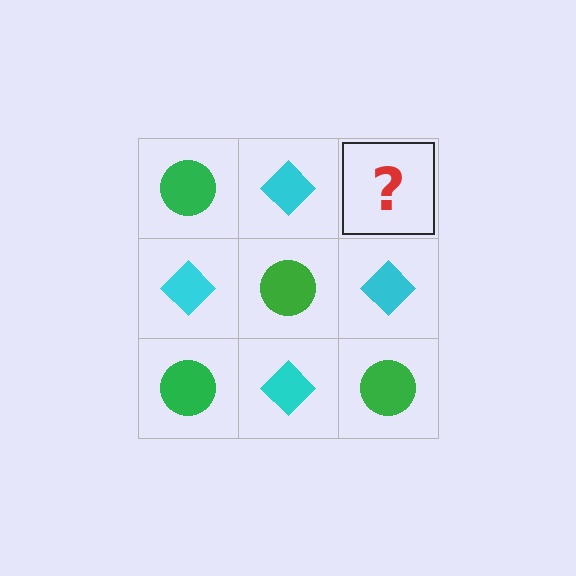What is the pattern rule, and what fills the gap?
The rule is that it alternates green circle and cyan diamond in a checkerboard pattern. The gap should be filled with a green circle.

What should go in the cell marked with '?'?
The missing cell should contain a green circle.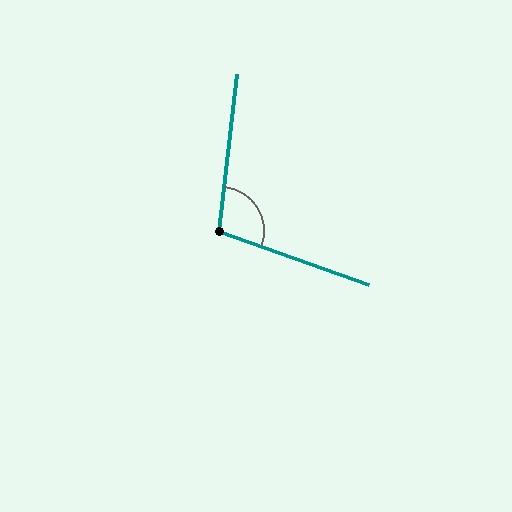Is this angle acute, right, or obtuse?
It is obtuse.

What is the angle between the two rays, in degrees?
Approximately 103 degrees.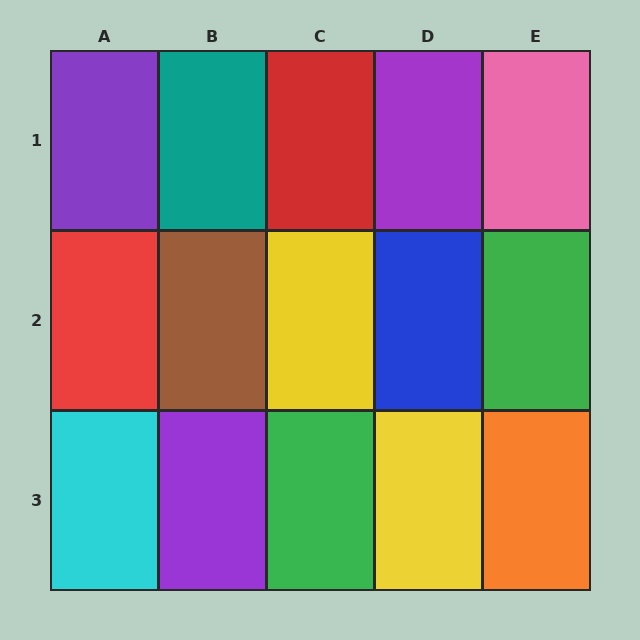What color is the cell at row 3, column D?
Yellow.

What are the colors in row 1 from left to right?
Purple, teal, red, purple, pink.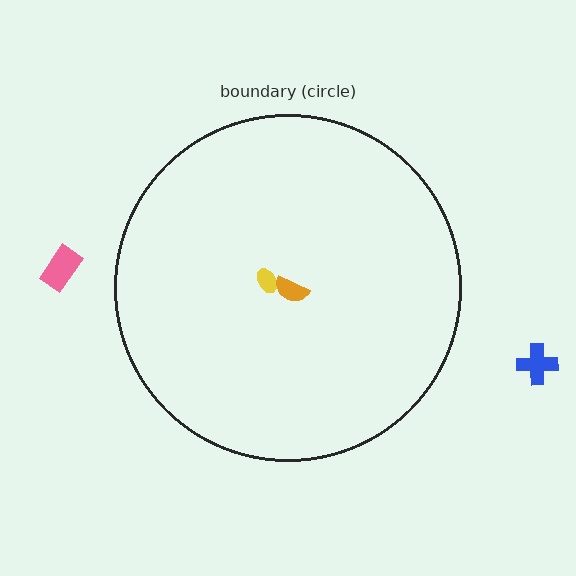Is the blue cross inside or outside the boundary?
Outside.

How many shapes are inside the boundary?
2 inside, 2 outside.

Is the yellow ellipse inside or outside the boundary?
Inside.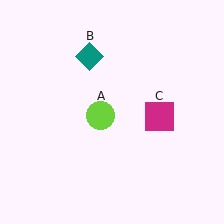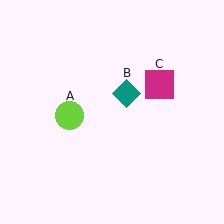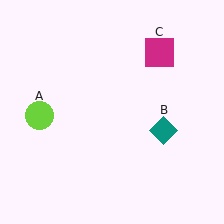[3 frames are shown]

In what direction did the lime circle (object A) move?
The lime circle (object A) moved left.